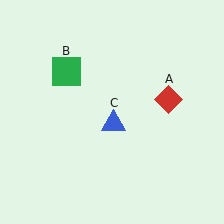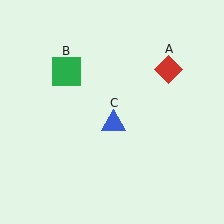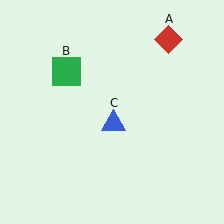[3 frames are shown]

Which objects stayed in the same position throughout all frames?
Green square (object B) and blue triangle (object C) remained stationary.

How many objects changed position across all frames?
1 object changed position: red diamond (object A).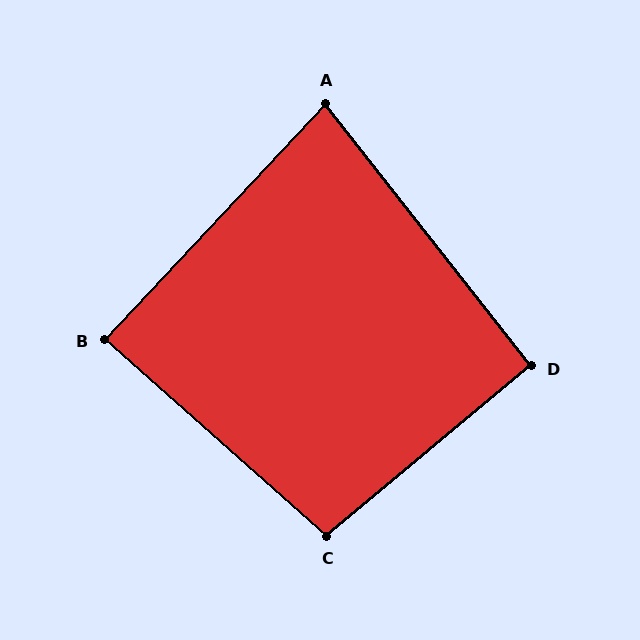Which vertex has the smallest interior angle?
A, at approximately 81 degrees.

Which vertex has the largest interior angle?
C, at approximately 99 degrees.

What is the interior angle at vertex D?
Approximately 92 degrees (approximately right).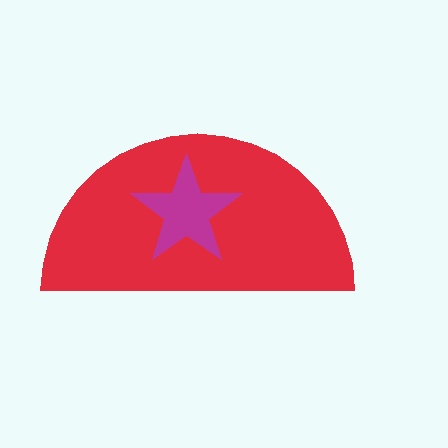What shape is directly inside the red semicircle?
The magenta star.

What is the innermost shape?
The magenta star.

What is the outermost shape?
The red semicircle.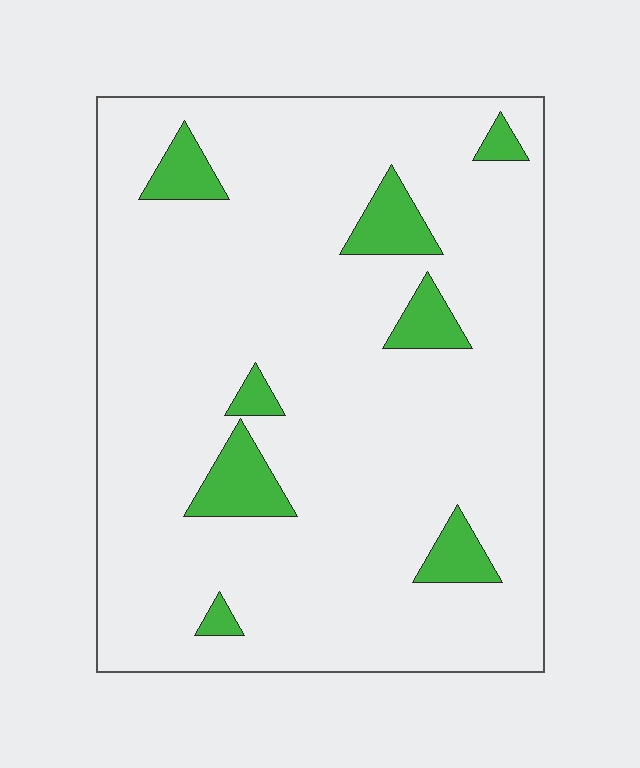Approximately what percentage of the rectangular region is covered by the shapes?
Approximately 10%.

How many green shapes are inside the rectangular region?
8.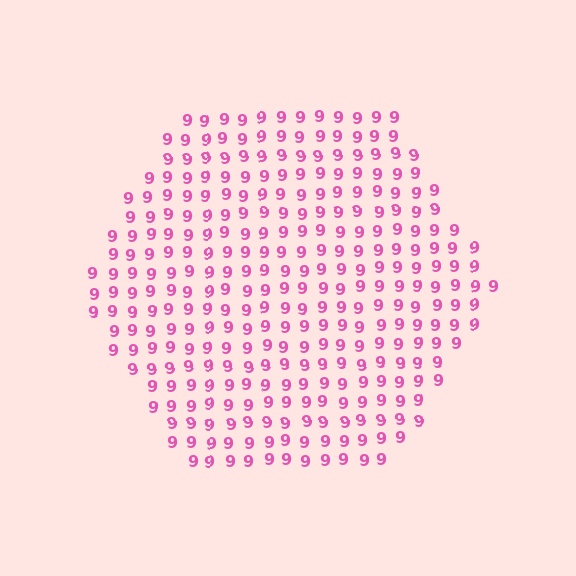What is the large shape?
The large shape is a hexagon.